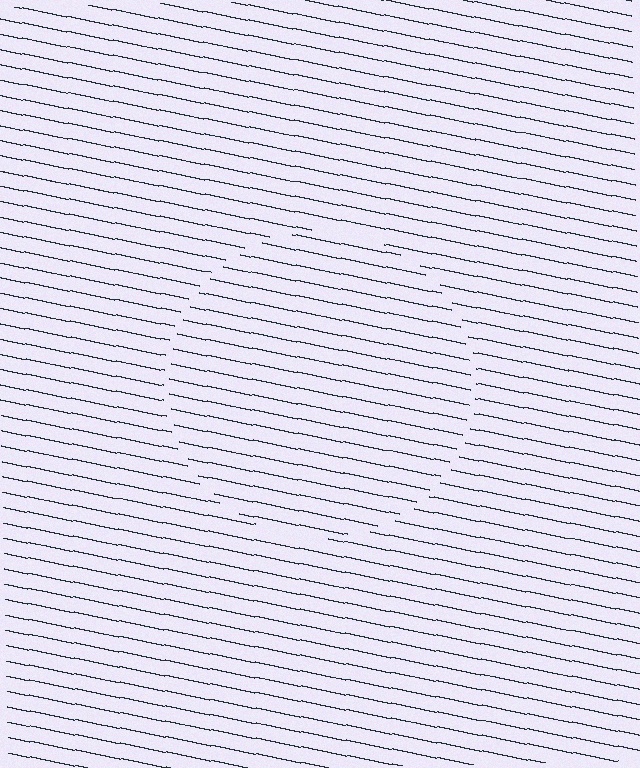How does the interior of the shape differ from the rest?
The interior of the shape contains the same grating, shifted by half a period — the contour is defined by the phase discontinuity where line-ends from the inner and outer gratings abut.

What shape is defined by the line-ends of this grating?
An illusory circle. The interior of the shape contains the same grating, shifted by half a period — the contour is defined by the phase discontinuity where line-ends from the inner and outer gratings abut.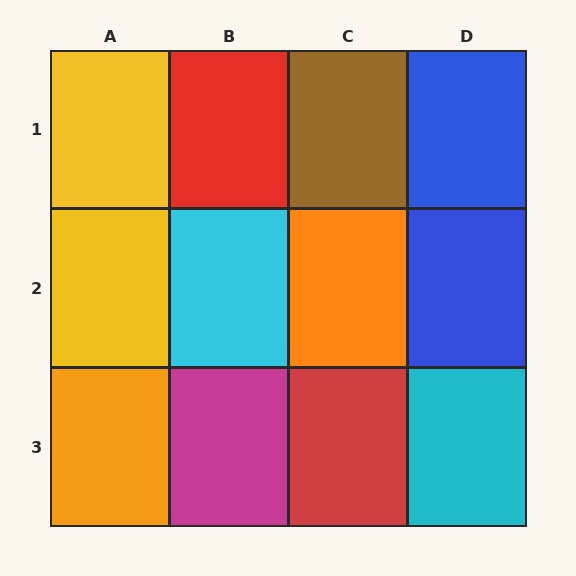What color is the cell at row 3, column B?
Magenta.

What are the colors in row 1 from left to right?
Yellow, red, brown, blue.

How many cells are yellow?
2 cells are yellow.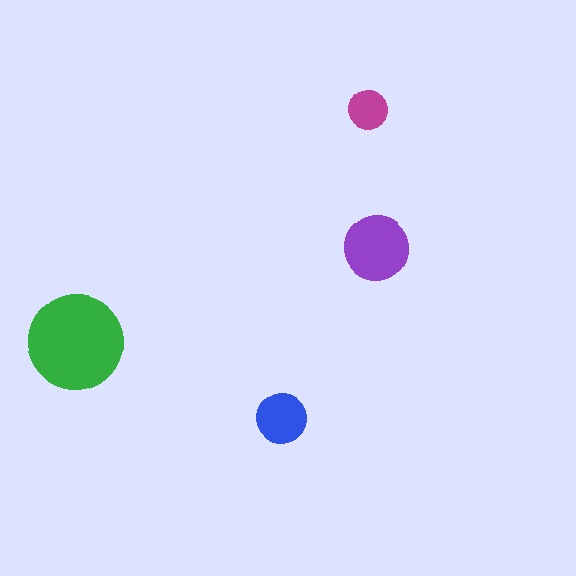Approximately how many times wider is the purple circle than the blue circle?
About 1.5 times wider.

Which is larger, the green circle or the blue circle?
The green one.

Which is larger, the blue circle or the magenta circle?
The blue one.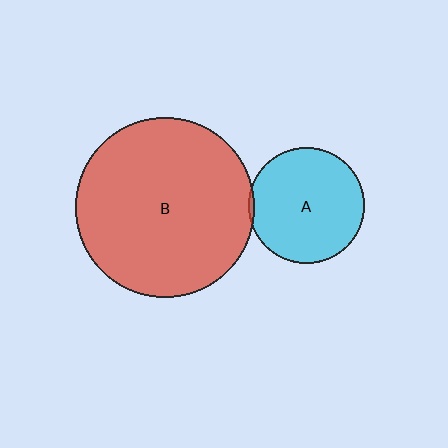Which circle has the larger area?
Circle B (red).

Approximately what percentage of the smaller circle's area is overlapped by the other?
Approximately 5%.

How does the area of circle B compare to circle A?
Approximately 2.4 times.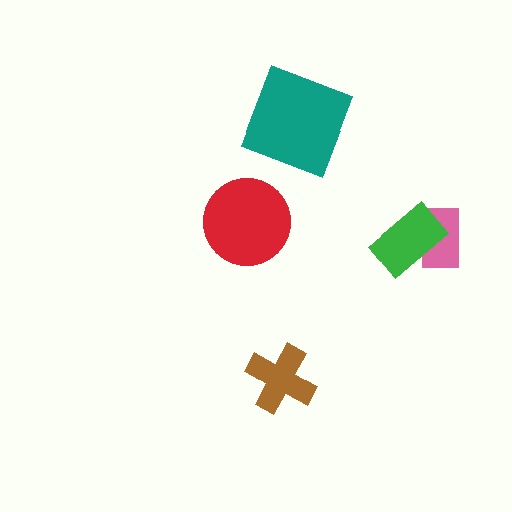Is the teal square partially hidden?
No, no other shape covers it.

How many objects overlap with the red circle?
0 objects overlap with the red circle.